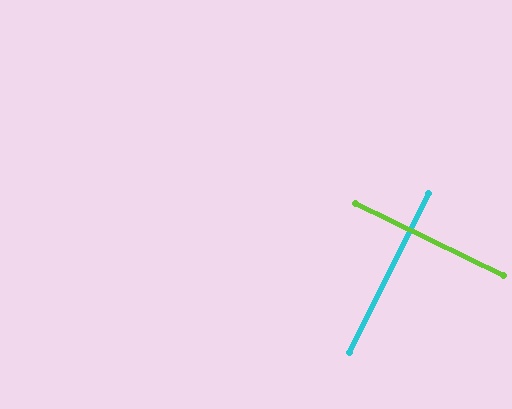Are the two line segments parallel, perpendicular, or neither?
Perpendicular — they meet at approximately 90°.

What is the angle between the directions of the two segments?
Approximately 90 degrees.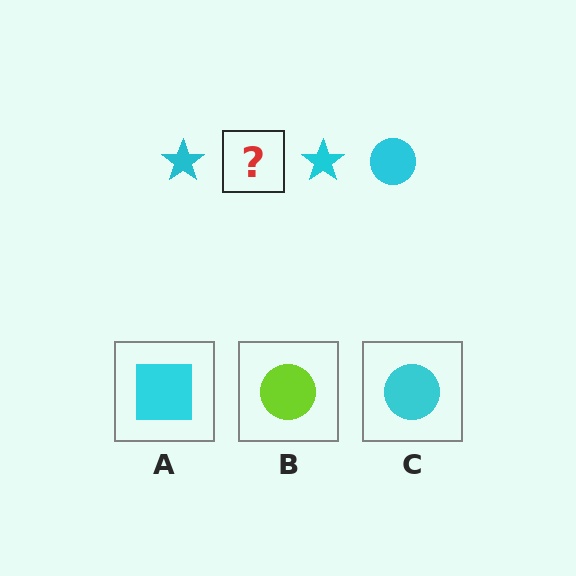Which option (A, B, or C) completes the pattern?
C.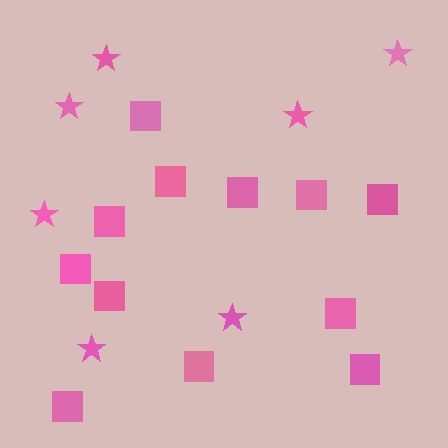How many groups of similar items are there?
There are 2 groups: one group of stars (7) and one group of squares (12).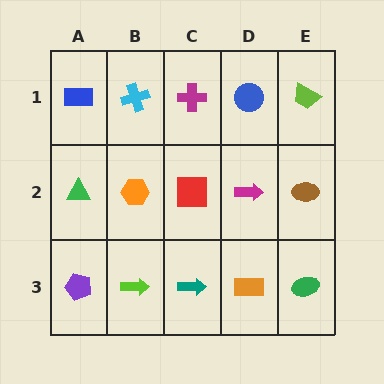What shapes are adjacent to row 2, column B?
A cyan cross (row 1, column B), a lime arrow (row 3, column B), a green triangle (row 2, column A), a red square (row 2, column C).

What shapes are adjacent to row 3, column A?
A green triangle (row 2, column A), a lime arrow (row 3, column B).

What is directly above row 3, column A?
A green triangle.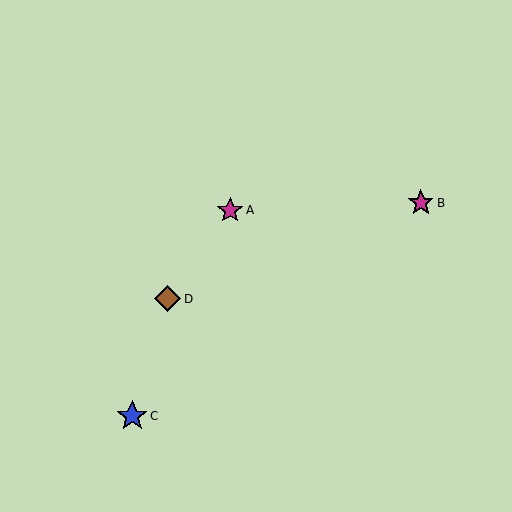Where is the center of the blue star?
The center of the blue star is at (132, 416).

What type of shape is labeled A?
Shape A is a magenta star.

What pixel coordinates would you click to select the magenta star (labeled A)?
Click at (230, 210) to select the magenta star A.